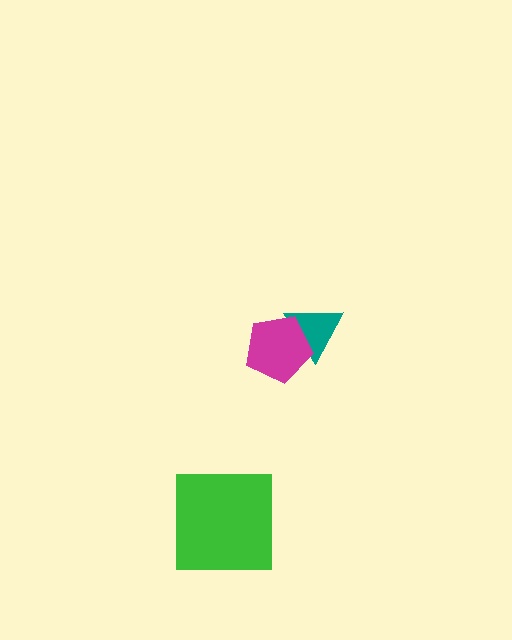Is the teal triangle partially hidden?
Yes, it is partially covered by another shape.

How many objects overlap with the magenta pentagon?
1 object overlaps with the magenta pentagon.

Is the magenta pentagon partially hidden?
No, no other shape covers it.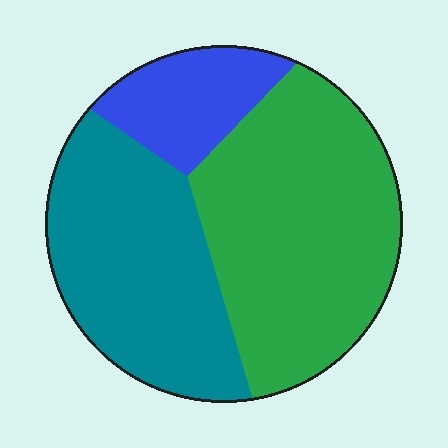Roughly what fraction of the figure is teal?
Teal takes up between a third and a half of the figure.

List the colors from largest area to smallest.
From largest to smallest: green, teal, blue.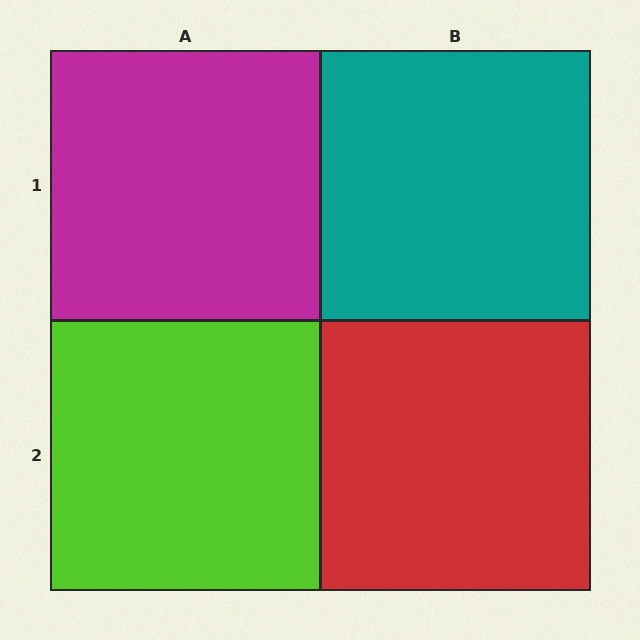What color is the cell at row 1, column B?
Teal.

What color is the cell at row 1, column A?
Magenta.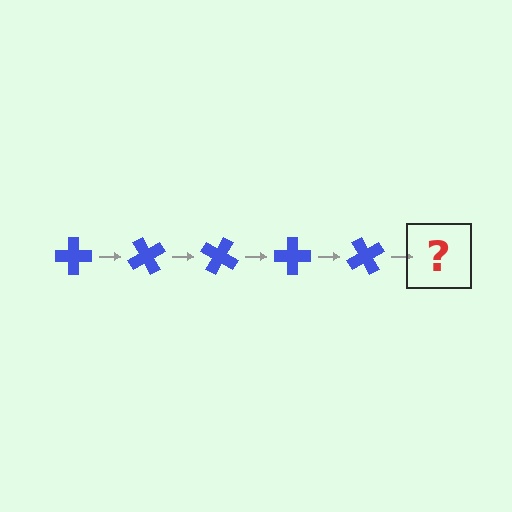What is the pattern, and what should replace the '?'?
The pattern is that the cross rotates 60 degrees each step. The '?' should be a blue cross rotated 300 degrees.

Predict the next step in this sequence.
The next step is a blue cross rotated 300 degrees.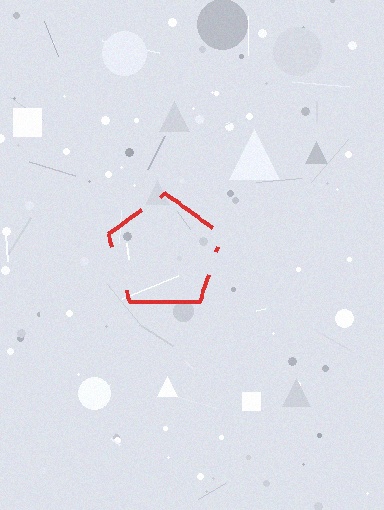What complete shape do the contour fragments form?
The contour fragments form a pentagon.